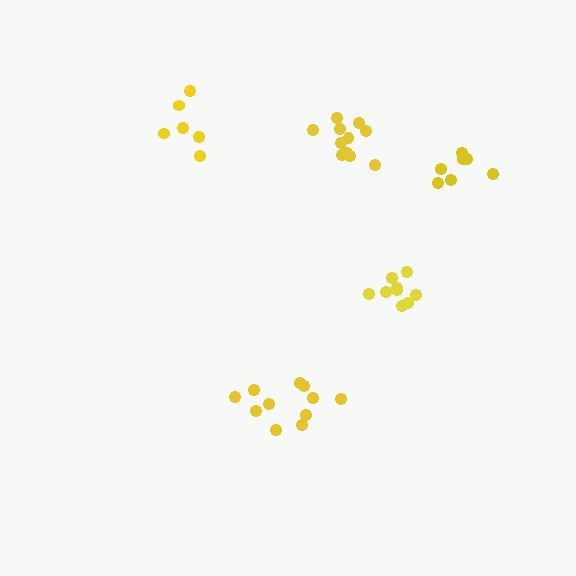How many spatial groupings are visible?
There are 5 spatial groupings.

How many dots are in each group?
Group 1: 7 dots, Group 2: 6 dots, Group 3: 11 dots, Group 4: 9 dots, Group 5: 11 dots (44 total).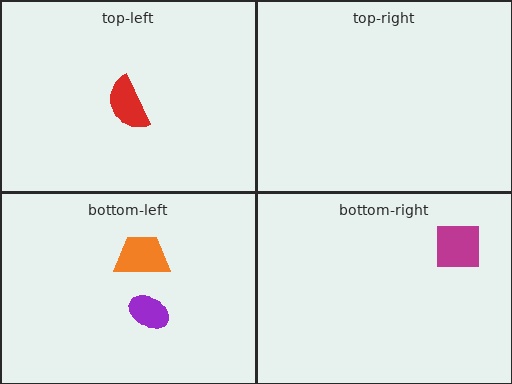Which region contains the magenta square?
The bottom-right region.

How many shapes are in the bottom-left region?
2.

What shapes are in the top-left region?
The red semicircle.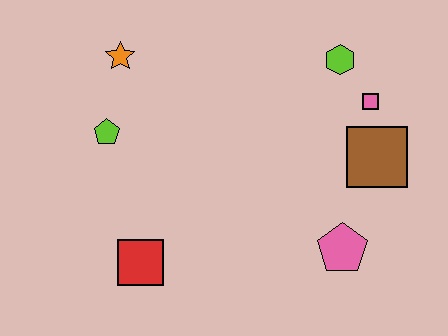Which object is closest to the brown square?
The pink square is closest to the brown square.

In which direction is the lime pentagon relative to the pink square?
The lime pentagon is to the left of the pink square.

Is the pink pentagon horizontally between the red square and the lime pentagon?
No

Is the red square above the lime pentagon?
No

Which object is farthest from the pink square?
The red square is farthest from the pink square.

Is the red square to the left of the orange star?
No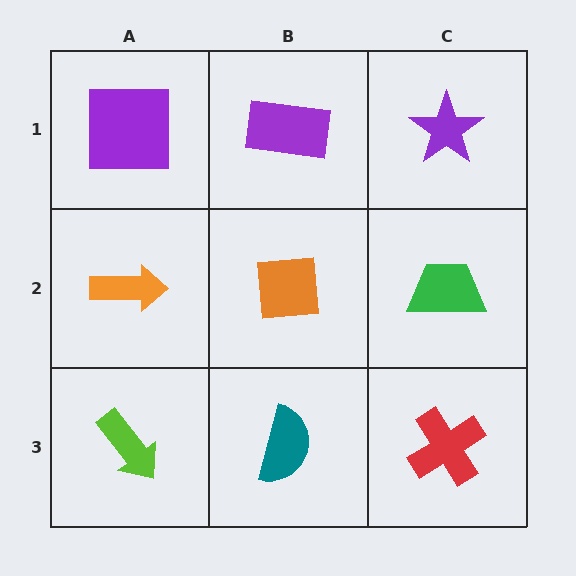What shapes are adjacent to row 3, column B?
An orange square (row 2, column B), a lime arrow (row 3, column A), a red cross (row 3, column C).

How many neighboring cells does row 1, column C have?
2.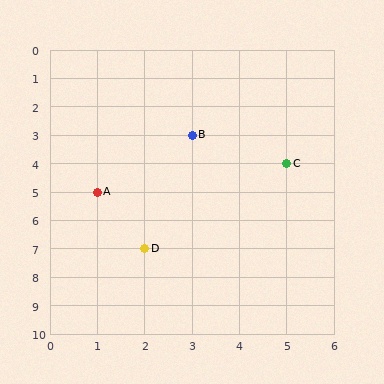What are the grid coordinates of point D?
Point D is at grid coordinates (2, 7).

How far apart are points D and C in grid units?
Points D and C are 3 columns and 3 rows apart (about 4.2 grid units diagonally).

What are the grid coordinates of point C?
Point C is at grid coordinates (5, 4).